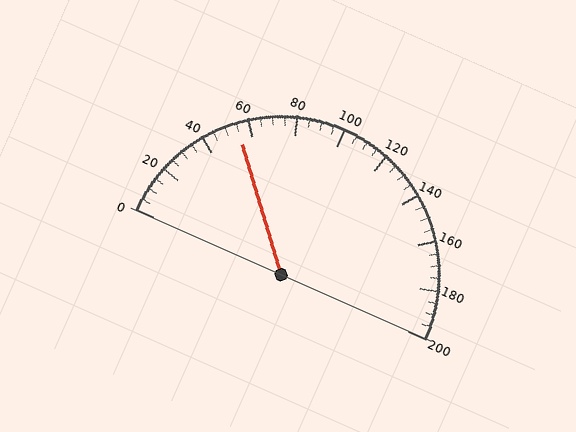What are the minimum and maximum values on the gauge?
The gauge ranges from 0 to 200.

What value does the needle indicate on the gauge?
The needle indicates approximately 55.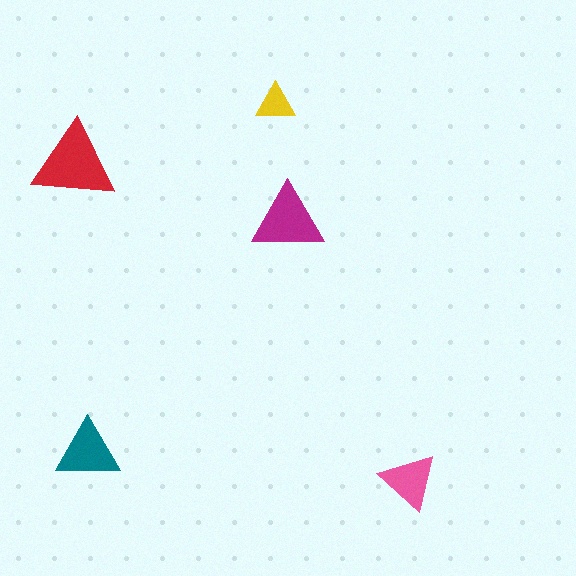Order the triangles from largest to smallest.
the red one, the magenta one, the teal one, the pink one, the yellow one.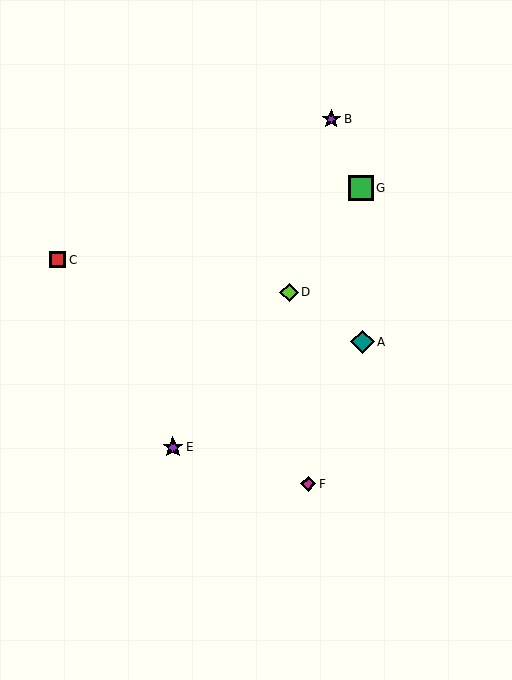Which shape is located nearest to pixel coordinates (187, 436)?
The purple star (labeled E) at (173, 447) is nearest to that location.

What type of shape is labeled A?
Shape A is a teal diamond.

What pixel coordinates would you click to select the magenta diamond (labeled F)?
Click at (308, 484) to select the magenta diamond F.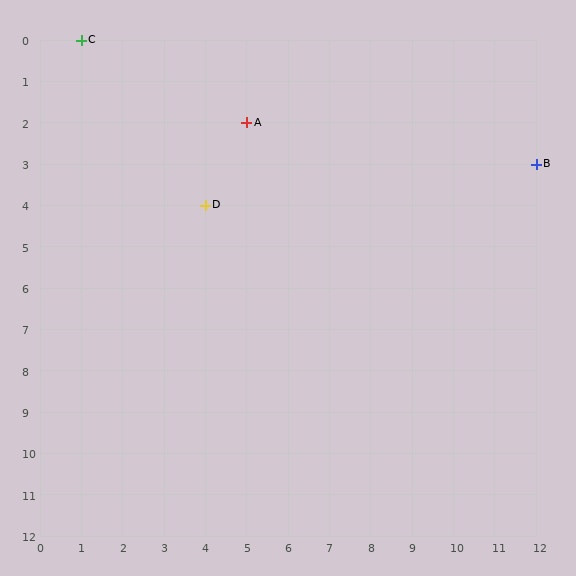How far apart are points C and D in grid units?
Points C and D are 3 columns and 4 rows apart (about 5.0 grid units diagonally).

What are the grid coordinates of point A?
Point A is at grid coordinates (5, 2).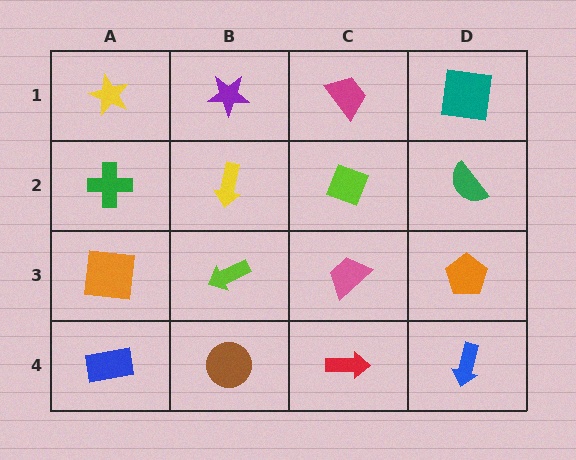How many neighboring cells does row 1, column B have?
3.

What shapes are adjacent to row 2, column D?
A teal square (row 1, column D), an orange pentagon (row 3, column D), a lime diamond (row 2, column C).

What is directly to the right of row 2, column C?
A green semicircle.